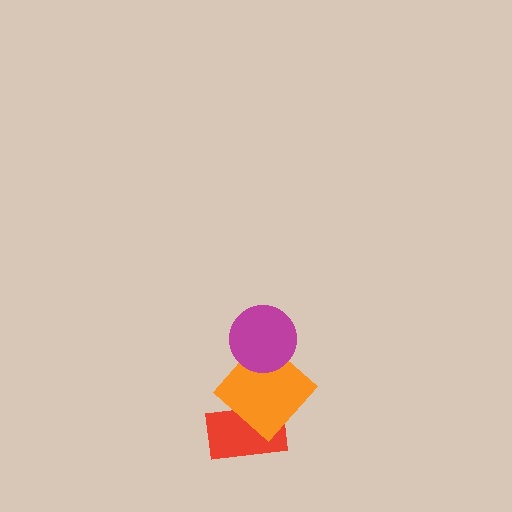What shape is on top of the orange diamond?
The magenta circle is on top of the orange diamond.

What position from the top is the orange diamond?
The orange diamond is 2nd from the top.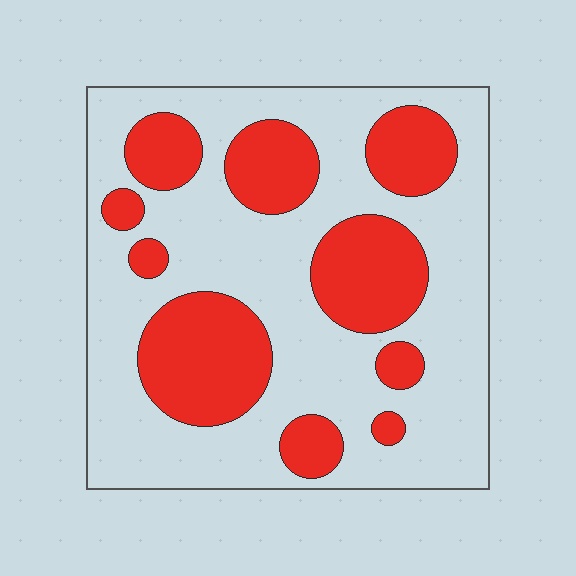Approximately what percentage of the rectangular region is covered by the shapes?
Approximately 35%.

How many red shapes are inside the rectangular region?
10.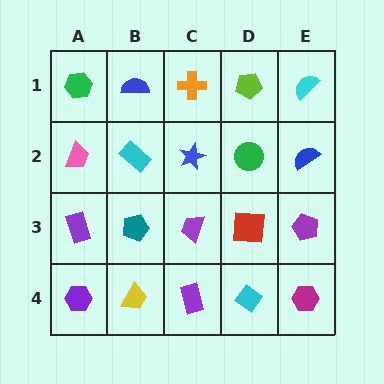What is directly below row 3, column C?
A purple rectangle.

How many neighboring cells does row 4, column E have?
2.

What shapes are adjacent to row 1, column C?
A blue star (row 2, column C), a blue semicircle (row 1, column B), a lime pentagon (row 1, column D).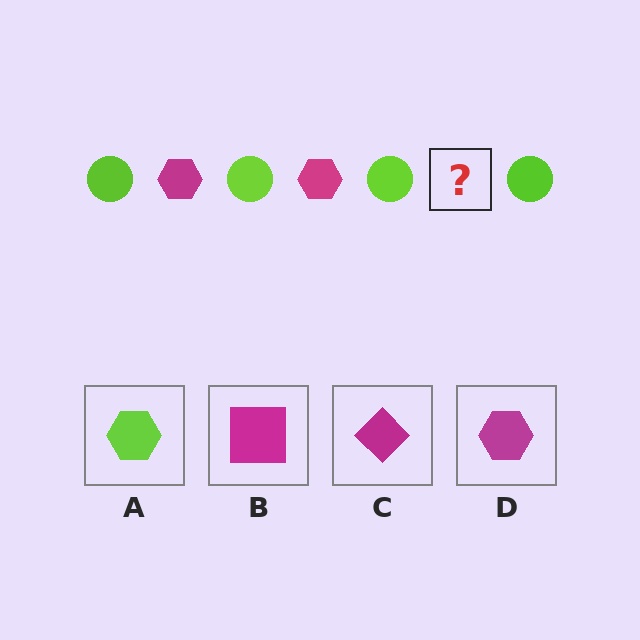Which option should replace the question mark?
Option D.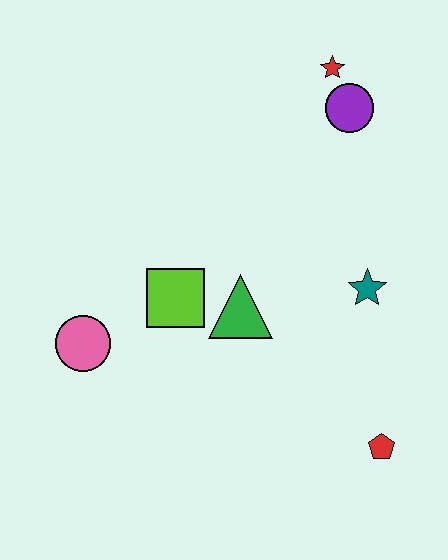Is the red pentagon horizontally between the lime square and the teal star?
No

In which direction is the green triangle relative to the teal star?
The green triangle is to the left of the teal star.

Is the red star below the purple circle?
No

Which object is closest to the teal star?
The green triangle is closest to the teal star.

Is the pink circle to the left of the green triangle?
Yes